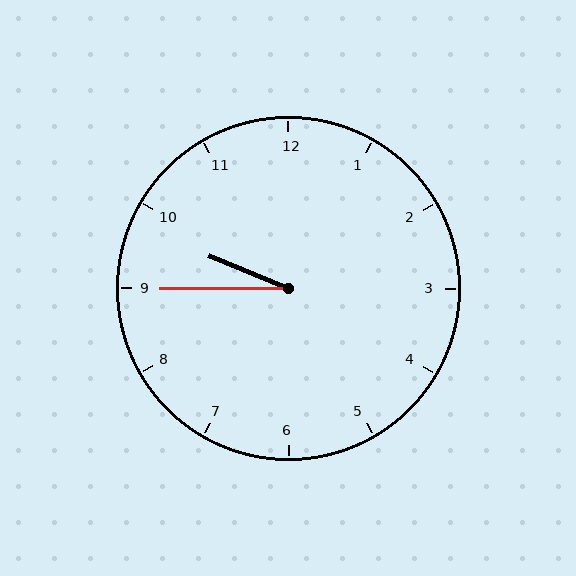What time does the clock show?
9:45.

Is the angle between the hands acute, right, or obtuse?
It is acute.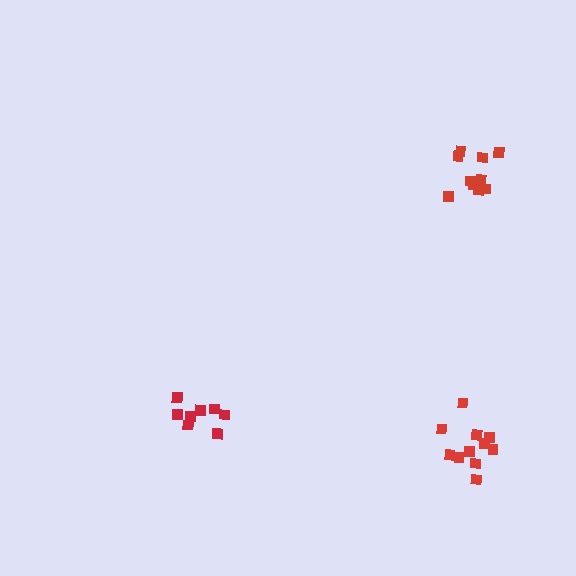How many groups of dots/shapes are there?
There are 3 groups.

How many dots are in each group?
Group 1: 8 dots, Group 2: 11 dots, Group 3: 11 dots (30 total).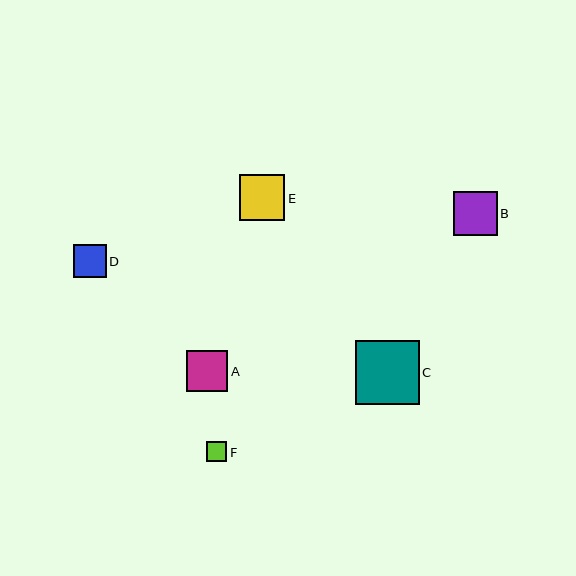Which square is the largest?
Square C is the largest with a size of approximately 64 pixels.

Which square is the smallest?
Square F is the smallest with a size of approximately 20 pixels.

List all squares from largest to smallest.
From largest to smallest: C, E, B, A, D, F.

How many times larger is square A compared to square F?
Square A is approximately 2.0 times the size of square F.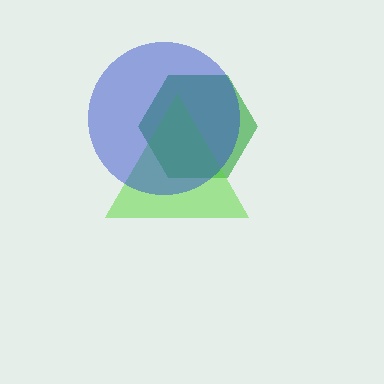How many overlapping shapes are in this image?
There are 3 overlapping shapes in the image.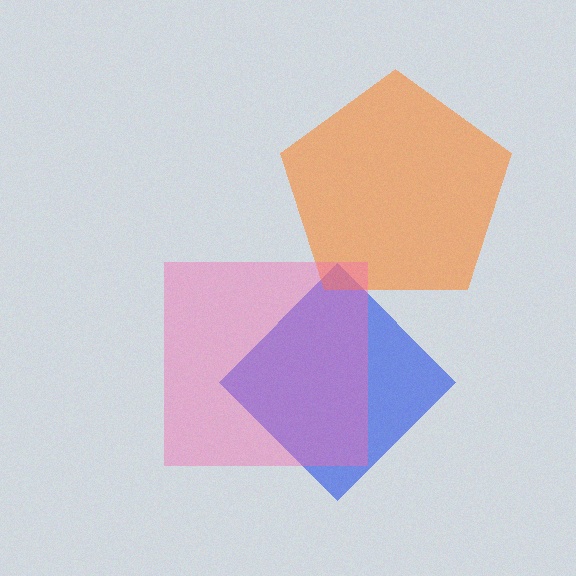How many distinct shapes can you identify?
There are 3 distinct shapes: a blue diamond, an orange pentagon, a pink square.